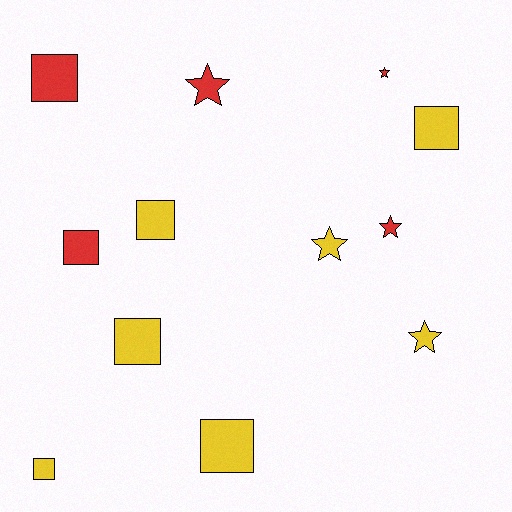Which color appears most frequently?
Yellow, with 7 objects.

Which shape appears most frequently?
Square, with 7 objects.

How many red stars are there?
There are 3 red stars.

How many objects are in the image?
There are 12 objects.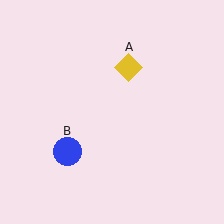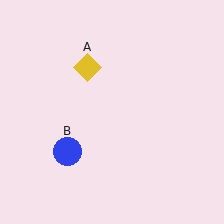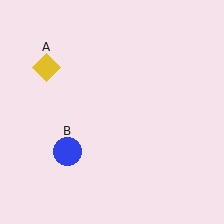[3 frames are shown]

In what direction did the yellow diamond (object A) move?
The yellow diamond (object A) moved left.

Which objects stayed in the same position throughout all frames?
Blue circle (object B) remained stationary.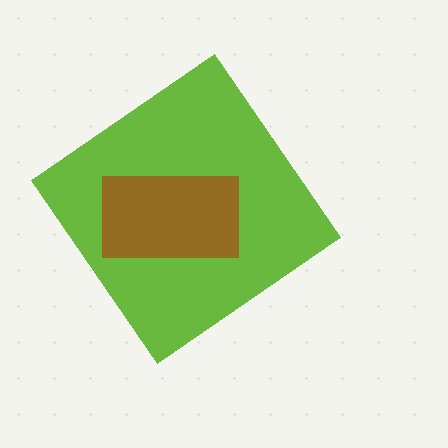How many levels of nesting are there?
2.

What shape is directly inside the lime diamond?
The brown rectangle.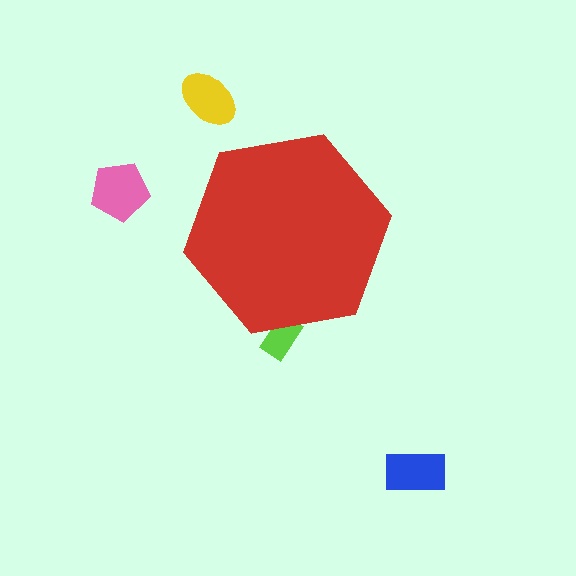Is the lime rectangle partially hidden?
Yes, the lime rectangle is partially hidden behind the red hexagon.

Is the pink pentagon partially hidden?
No, the pink pentagon is fully visible.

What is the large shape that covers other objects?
A red hexagon.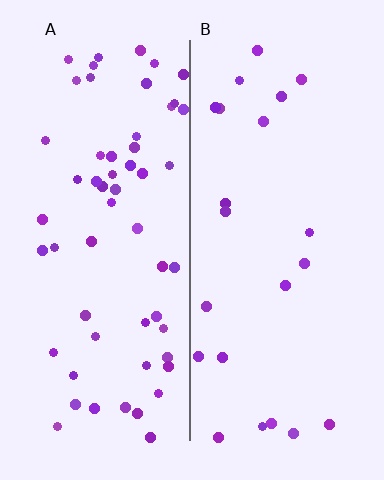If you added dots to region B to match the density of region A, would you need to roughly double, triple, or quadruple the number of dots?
Approximately triple.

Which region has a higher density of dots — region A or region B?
A (the left).